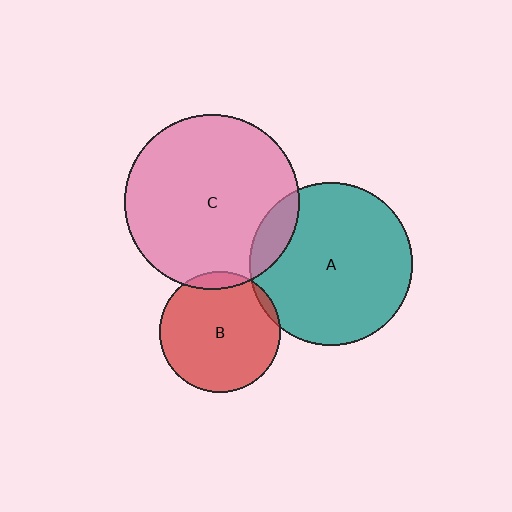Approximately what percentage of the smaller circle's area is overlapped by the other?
Approximately 10%.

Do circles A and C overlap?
Yes.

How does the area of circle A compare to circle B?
Approximately 1.8 times.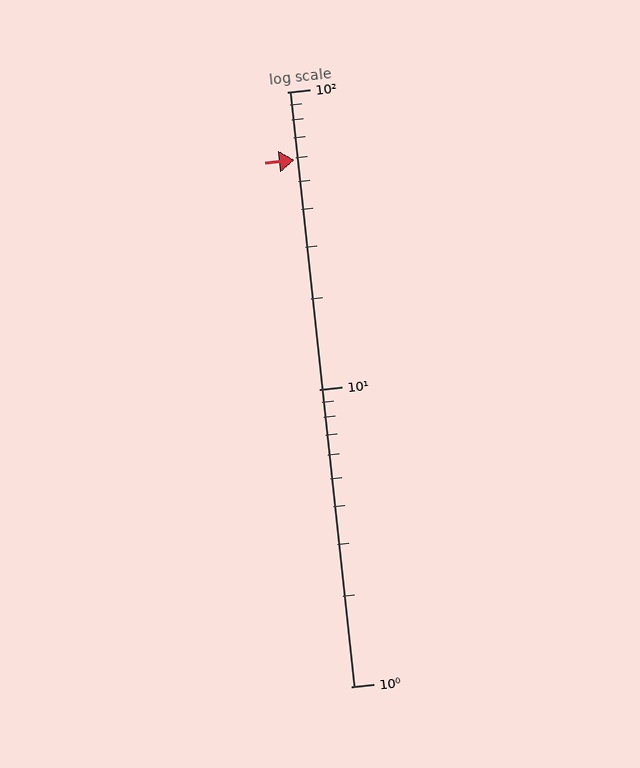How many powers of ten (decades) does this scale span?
The scale spans 2 decades, from 1 to 100.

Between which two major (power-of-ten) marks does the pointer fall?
The pointer is between 10 and 100.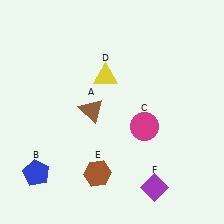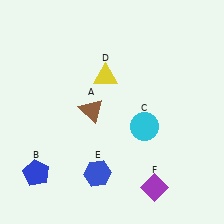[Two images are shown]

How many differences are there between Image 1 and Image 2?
There are 2 differences between the two images.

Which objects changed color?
C changed from magenta to cyan. E changed from brown to blue.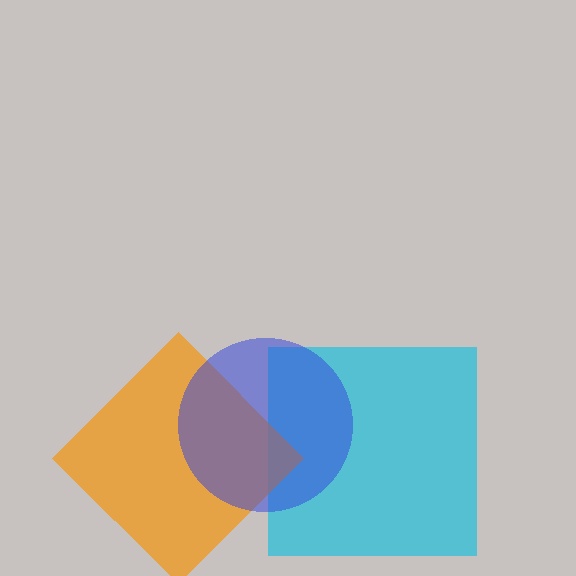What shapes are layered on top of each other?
The layered shapes are: a cyan square, an orange diamond, a blue circle.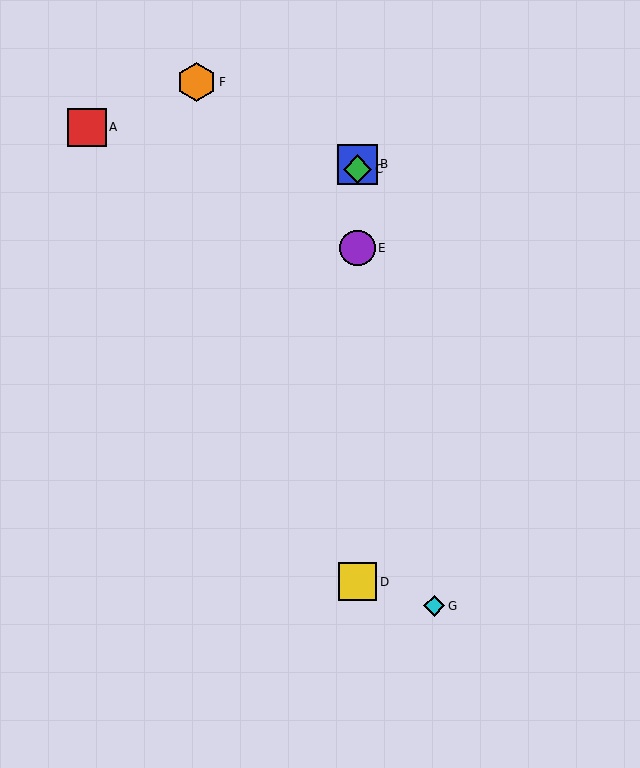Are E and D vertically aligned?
Yes, both are at x≈358.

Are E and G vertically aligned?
No, E is at x≈358 and G is at x≈434.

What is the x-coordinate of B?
Object B is at x≈358.